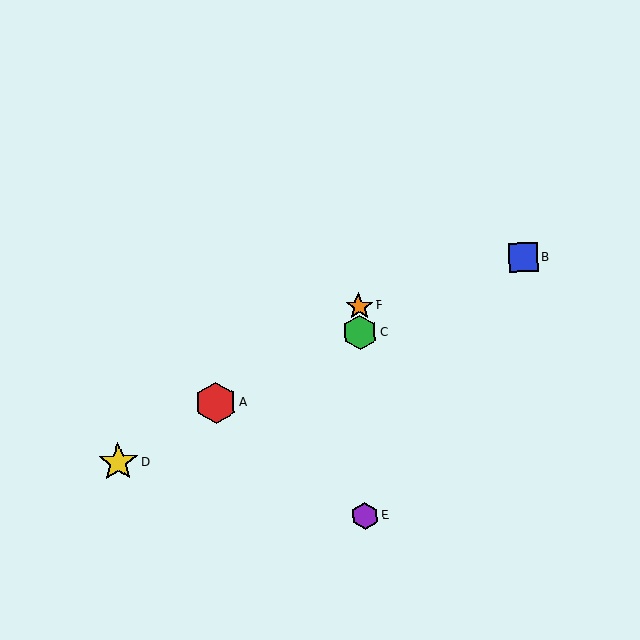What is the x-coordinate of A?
Object A is at x≈216.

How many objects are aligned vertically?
3 objects (C, E, F) are aligned vertically.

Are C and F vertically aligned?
Yes, both are at x≈360.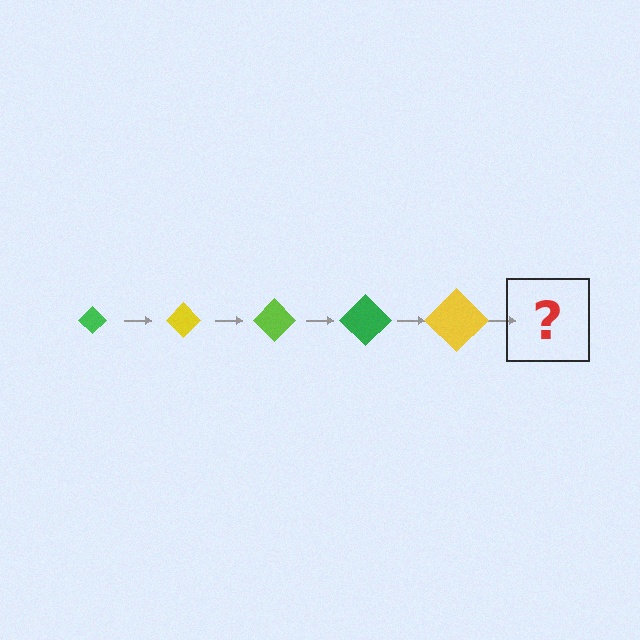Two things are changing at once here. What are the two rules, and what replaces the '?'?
The two rules are that the diamond grows larger each step and the color cycles through green, yellow, and lime. The '?' should be a lime diamond, larger than the previous one.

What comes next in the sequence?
The next element should be a lime diamond, larger than the previous one.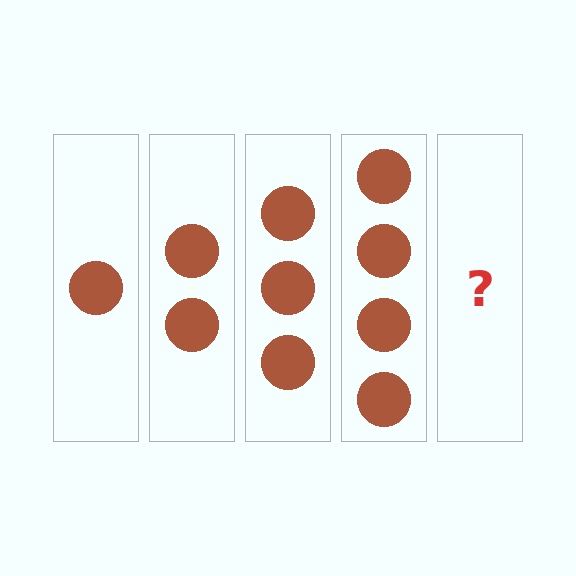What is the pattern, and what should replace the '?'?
The pattern is that each step adds one more circle. The '?' should be 5 circles.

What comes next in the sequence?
The next element should be 5 circles.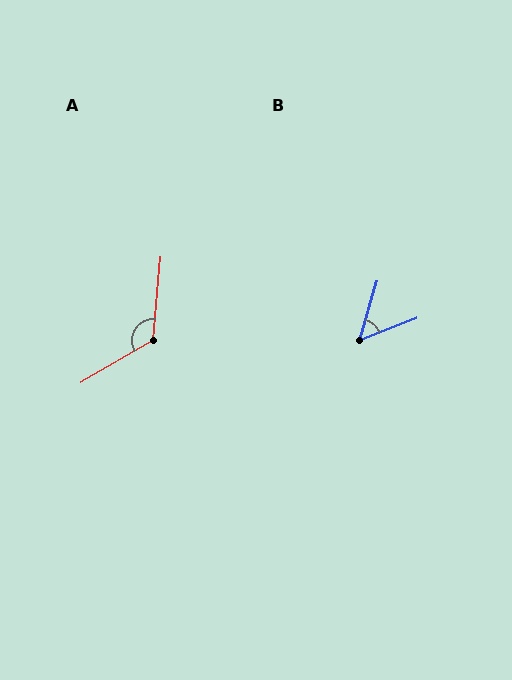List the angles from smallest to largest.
B (52°), A (126°).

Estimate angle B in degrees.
Approximately 52 degrees.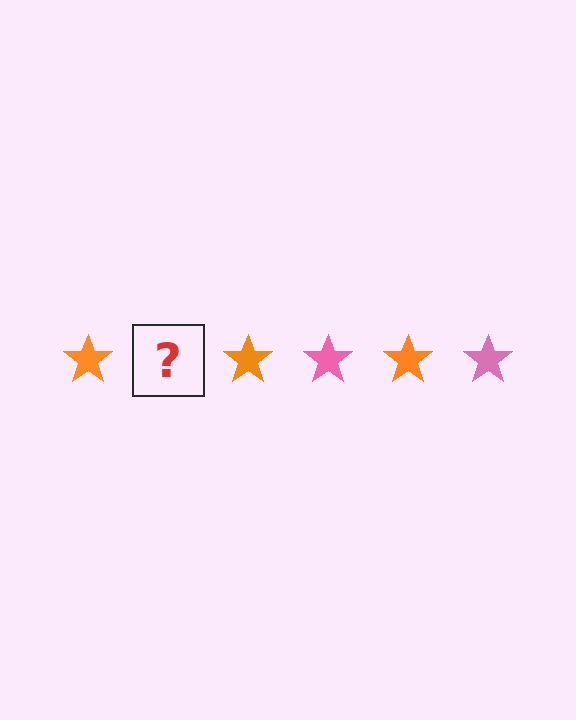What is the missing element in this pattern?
The missing element is a pink star.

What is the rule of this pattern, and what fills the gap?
The rule is that the pattern cycles through orange, pink stars. The gap should be filled with a pink star.